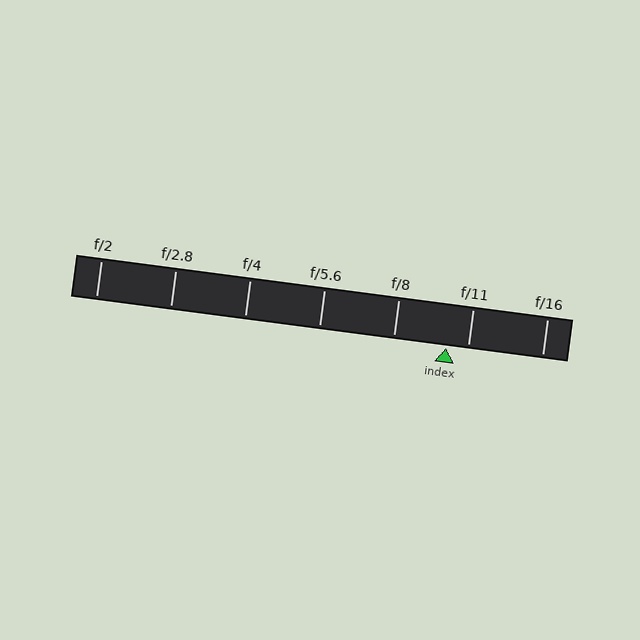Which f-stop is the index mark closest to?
The index mark is closest to f/11.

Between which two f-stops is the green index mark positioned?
The index mark is between f/8 and f/11.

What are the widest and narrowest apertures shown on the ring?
The widest aperture shown is f/2 and the narrowest is f/16.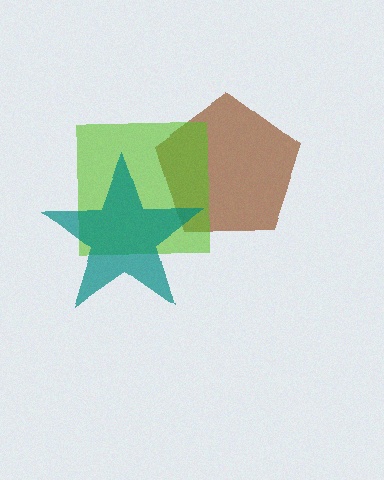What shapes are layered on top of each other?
The layered shapes are: a brown pentagon, a lime square, a teal star.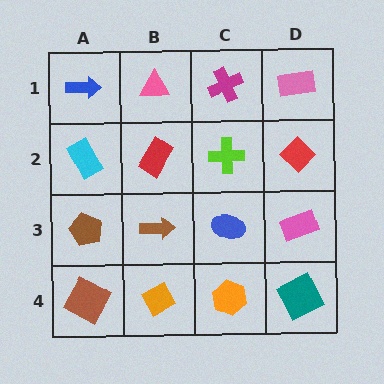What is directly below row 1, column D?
A red diamond.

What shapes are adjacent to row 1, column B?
A red rectangle (row 2, column B), a blue arrow (row 1, column A), a magenta cross (row 1, column C).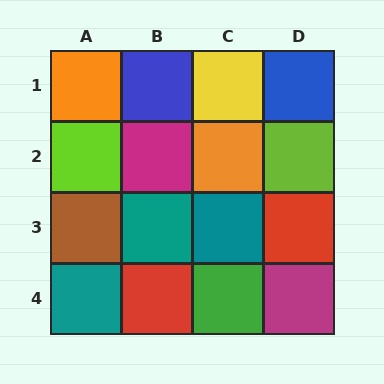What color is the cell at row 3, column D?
Red.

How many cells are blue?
2 cells are blue.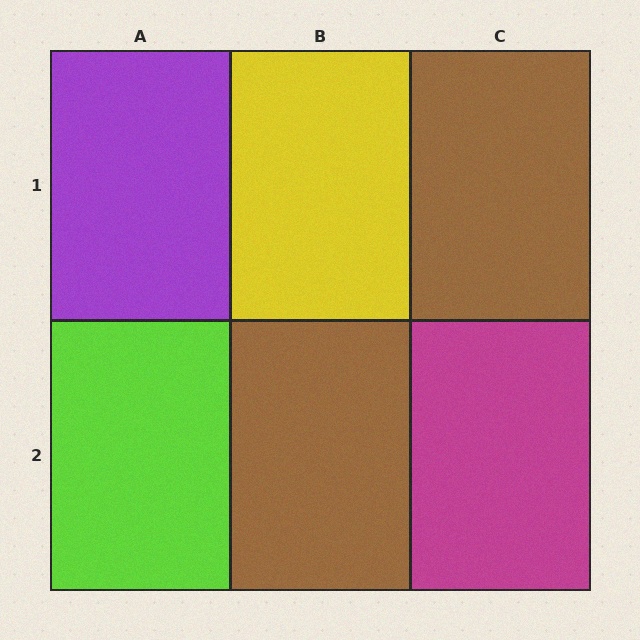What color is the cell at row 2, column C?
Magenta.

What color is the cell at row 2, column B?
Brown.